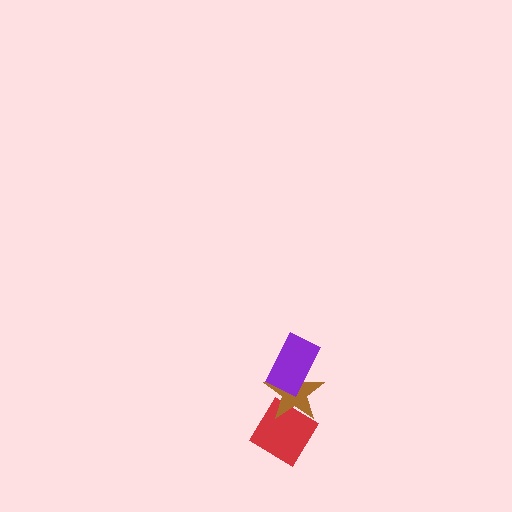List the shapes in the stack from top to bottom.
From top to bottom: the purple rectangle, the brown star, the red diamond.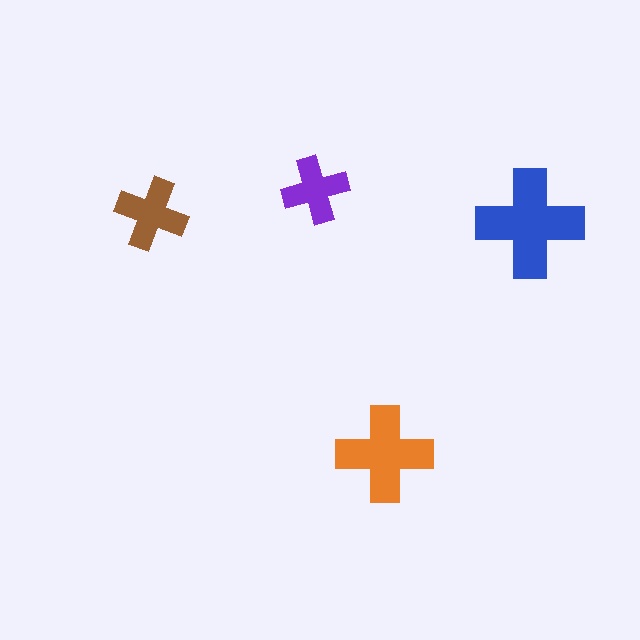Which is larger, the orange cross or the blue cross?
The blue one.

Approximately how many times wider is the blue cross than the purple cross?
About 1.5 times wider.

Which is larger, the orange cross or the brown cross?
The orange one.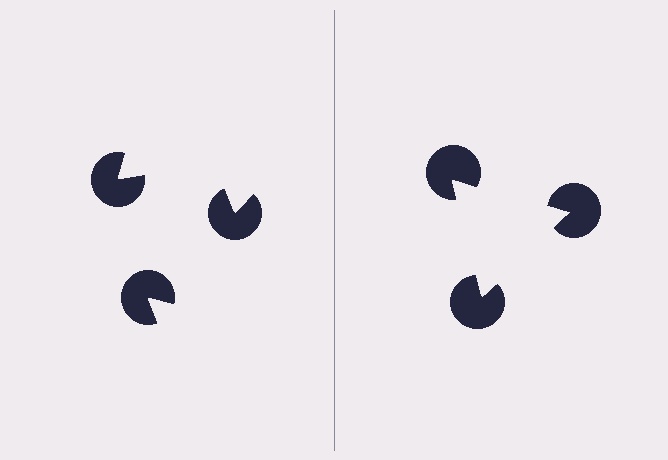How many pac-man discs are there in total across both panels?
6 — 3 on each side.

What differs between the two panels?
The pac-man discs are positioned identically on both sides; only the wedge orientations differ. On the right they align to a triangle; on the left they are misaligned.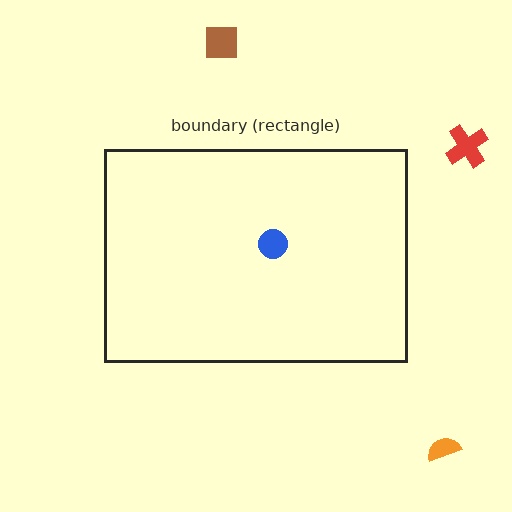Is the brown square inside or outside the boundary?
Outside.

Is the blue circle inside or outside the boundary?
Inside.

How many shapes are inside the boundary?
1 inside, 3 outside.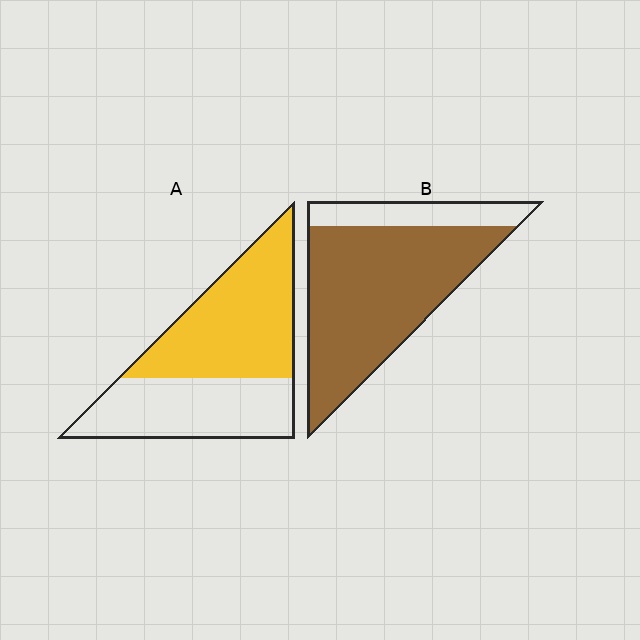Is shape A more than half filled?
Yes.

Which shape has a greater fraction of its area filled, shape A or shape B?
Shape B.